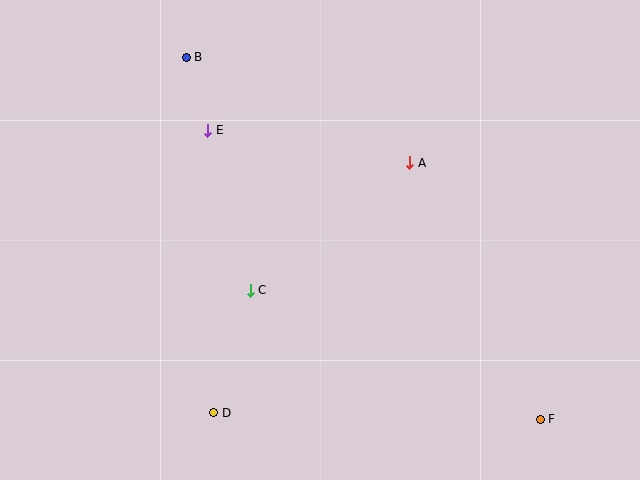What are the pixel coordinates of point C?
Point C is at (250, 290).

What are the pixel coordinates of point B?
Point B is at (186, 57).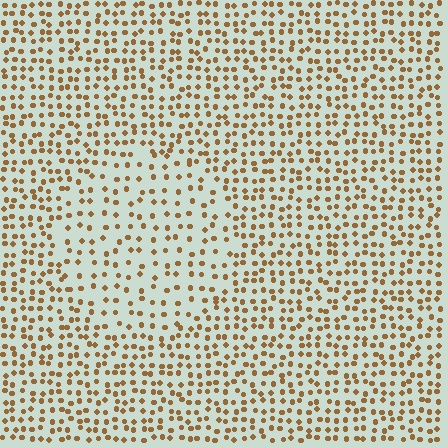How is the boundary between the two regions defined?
The boundary is defined by a change in element density (approximately 1.8x ratio). All elements are the same color, size, and shape.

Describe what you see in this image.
The image contains small brown elements arranged at two different densities. A circle-shaped region is visible where the elements are less densely packed than the surrounding area.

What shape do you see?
I see a circle.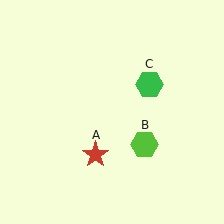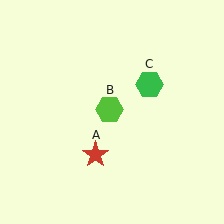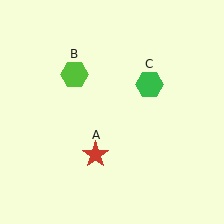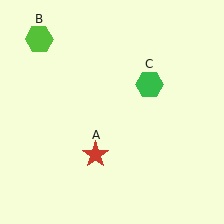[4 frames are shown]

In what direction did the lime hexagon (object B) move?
The lime hexagon (object B) moved up and to the left.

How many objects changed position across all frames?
1 object changed position: lime hexagon (object B).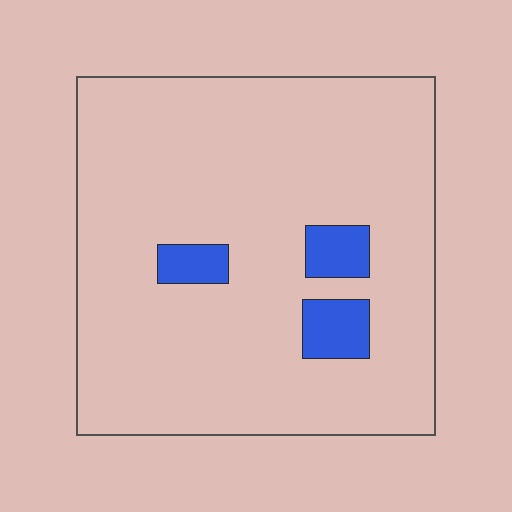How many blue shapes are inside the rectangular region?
3.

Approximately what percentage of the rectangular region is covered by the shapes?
Approximately 10%.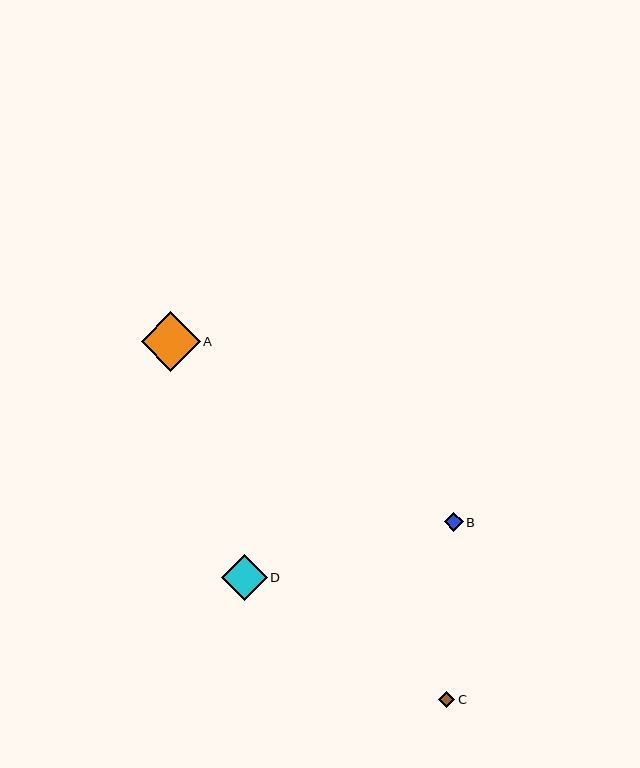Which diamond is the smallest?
Diamond C is the smallest with a size of approximately 16 pixels.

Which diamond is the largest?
Diamond A is the largest with a size of approximately 59 pixels.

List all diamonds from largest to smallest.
From largest to smallest: A, D, B, C.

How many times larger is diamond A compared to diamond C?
Diamond A is approximately 3.7 times the size of diamond C.